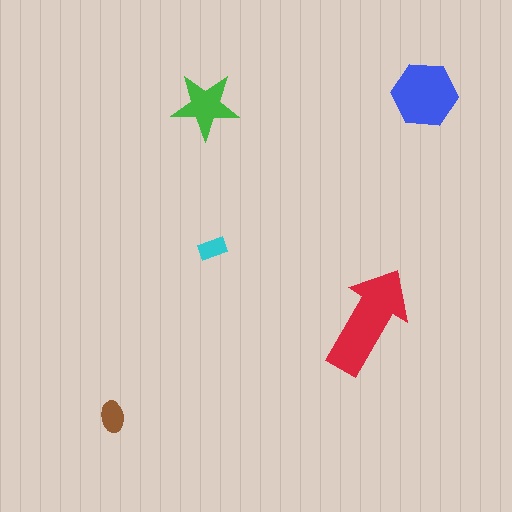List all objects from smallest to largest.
The cyan rectangle, the brown ellipse, the green star, the blue hexagon, the red arrow.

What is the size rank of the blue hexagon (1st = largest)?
2nd.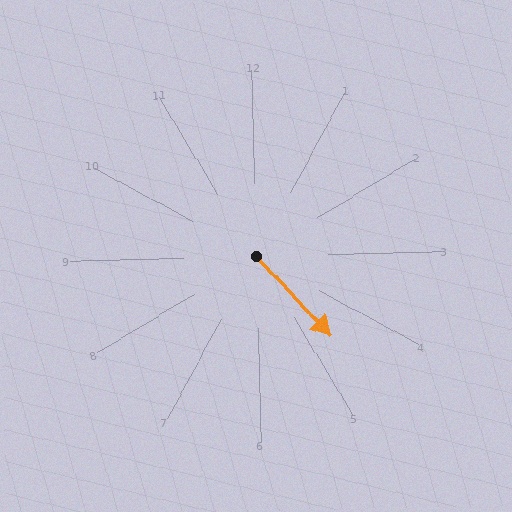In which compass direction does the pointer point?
Southeast.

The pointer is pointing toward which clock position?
Roughly 5 o'clock.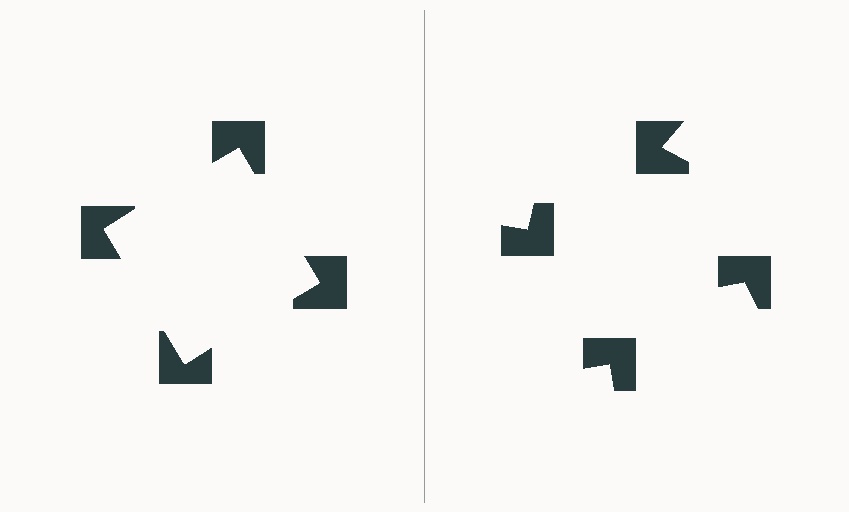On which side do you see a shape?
An illusory square appears on the left side. On the right side the wedge cuts are rotated, so no coherent shape forms.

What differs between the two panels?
The notched squares are positioned identically on both sides; only the wedge orientations differ. On the left they align to a square; on the right they are misaligned.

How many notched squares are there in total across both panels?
8 — 4 on each side.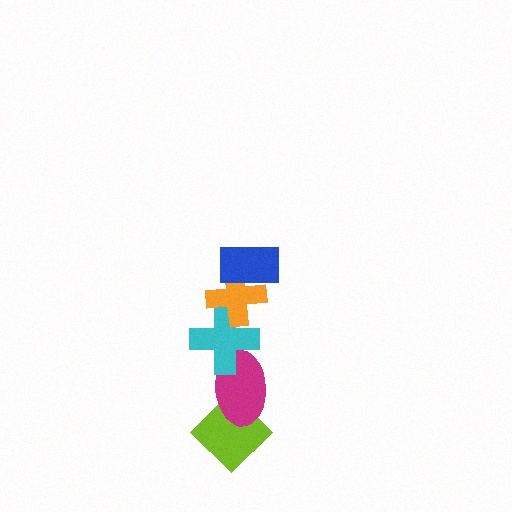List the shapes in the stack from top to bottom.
From top to bottom: the blue rectangle, the orange cross, the cyan cross, the magenta ellipse, the lime diamond.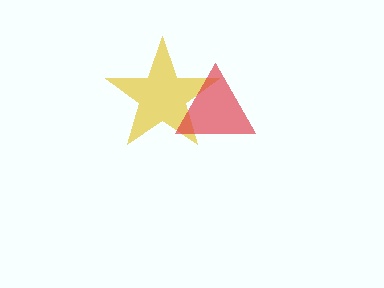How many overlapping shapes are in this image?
There are 2 overlapping shapes in the image.